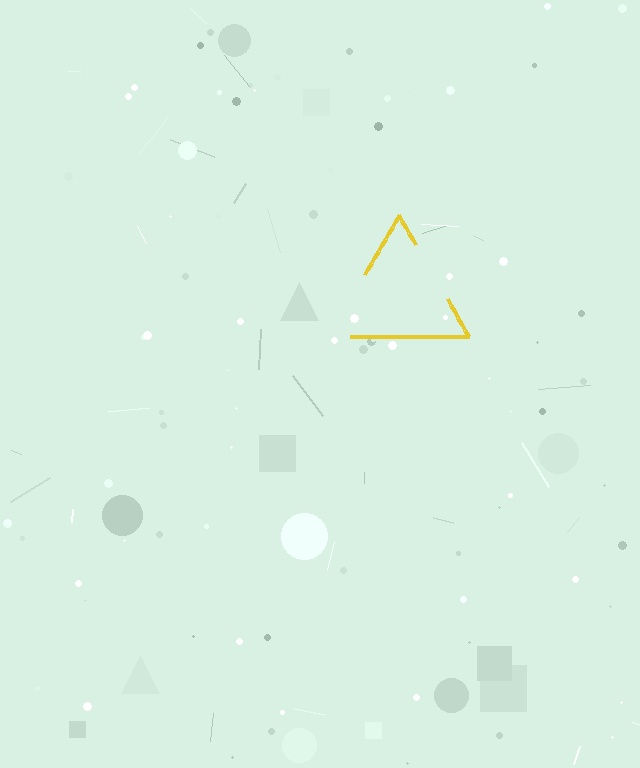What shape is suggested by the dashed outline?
The dashed outline suggests a triangle.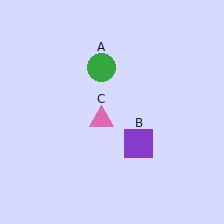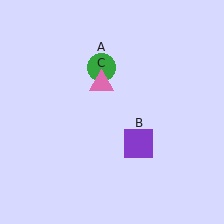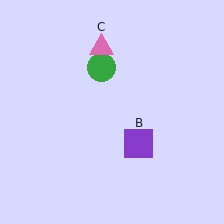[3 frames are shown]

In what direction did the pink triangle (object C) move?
The pink triangle (object C) moved up.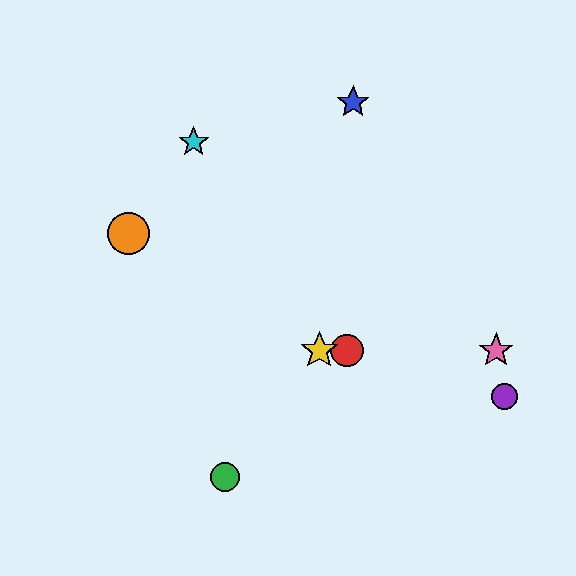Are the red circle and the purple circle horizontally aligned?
No, the red circle is at y≈351 and the purple circle is at y≈396.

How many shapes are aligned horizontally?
3 shapes (the red circle, the yellow star, the pink star) are aligned horizontally.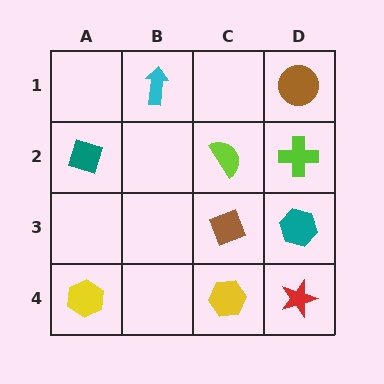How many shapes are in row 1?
2 shapes.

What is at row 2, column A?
A teal diamond.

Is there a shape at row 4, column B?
No, that cell is empty.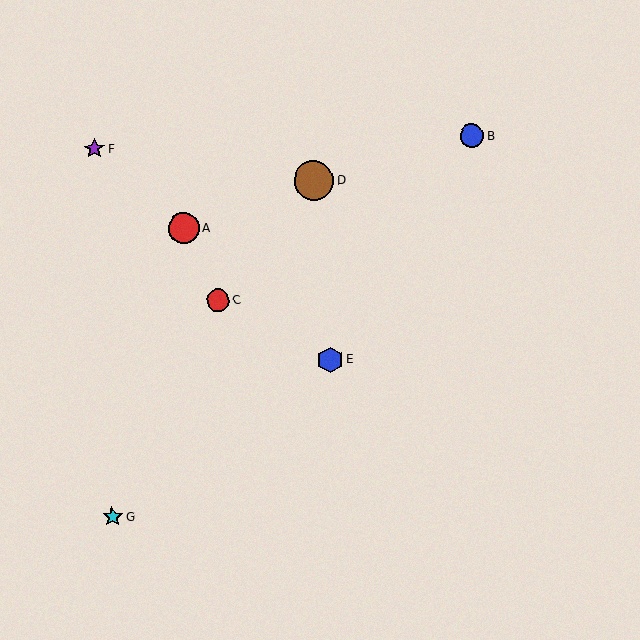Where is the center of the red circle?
The center of the red circle is at (184, 228).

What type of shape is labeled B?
Shape B is a blue circle.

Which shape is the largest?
The brown circle (labeled D) is the largest.